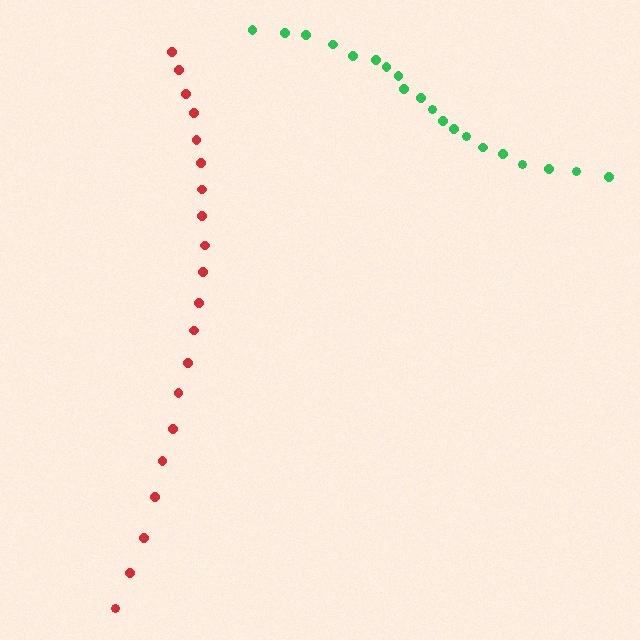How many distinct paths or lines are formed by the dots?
There are 2 distinct paths.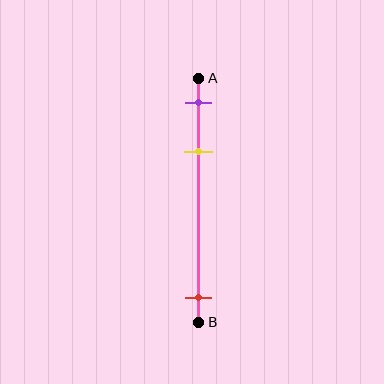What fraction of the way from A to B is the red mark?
The red mark is approximately 90% (0.9) of the way from A to B.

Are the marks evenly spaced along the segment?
No, the marks are not evenly spaced.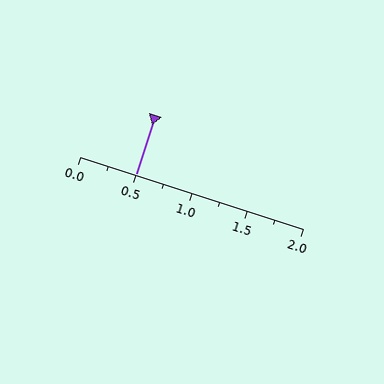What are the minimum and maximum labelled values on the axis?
The axis runs from 0.0 to 2.0.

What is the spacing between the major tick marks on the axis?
The major ticks are spaced 0.5 apart.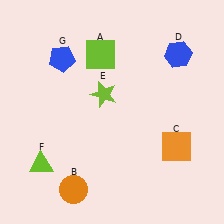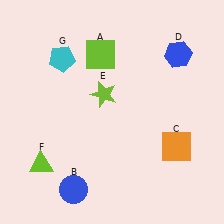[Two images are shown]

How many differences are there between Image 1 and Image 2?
There are 2 differences between the two images.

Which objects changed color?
B changed from orange to blue. G changed from blue to cyan.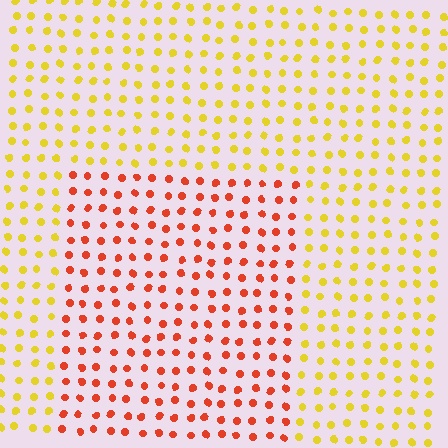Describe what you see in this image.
The image is filled with small yellow elements in a uniform arrangement. A rectangle-shaped region is visible where the elements are tinted to a slightly different hue, forming a subtle color boundary.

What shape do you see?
I see a rectangle.